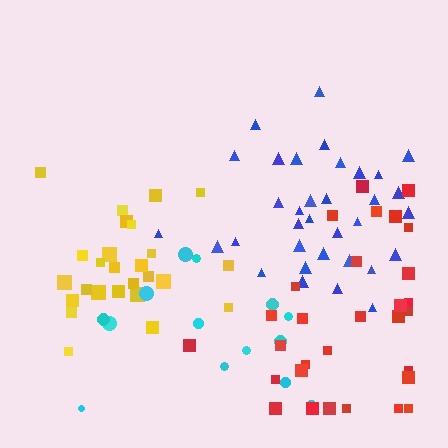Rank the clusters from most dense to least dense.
blue, yellow, red, cyan.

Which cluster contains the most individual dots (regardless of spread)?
Blue (34).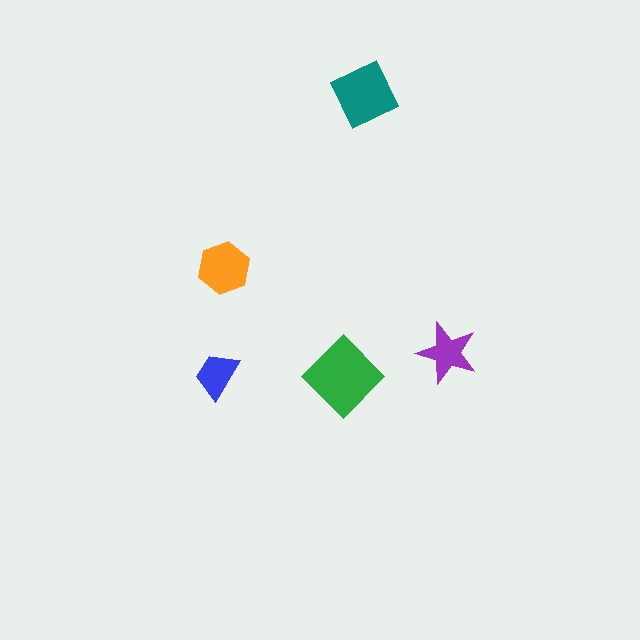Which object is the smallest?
The blue trapezoid.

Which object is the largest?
The green diamond.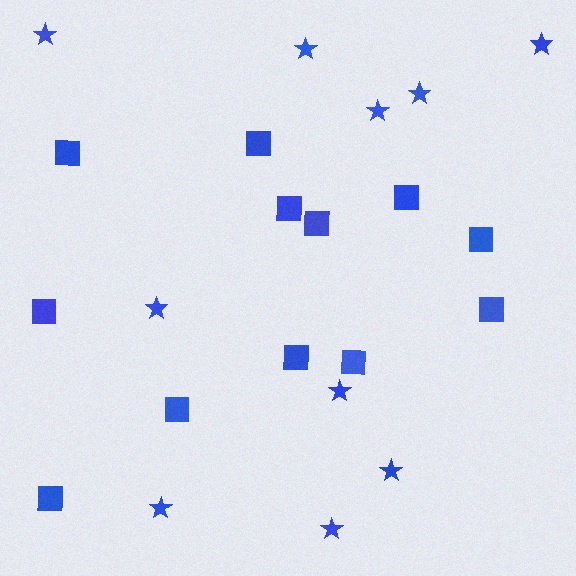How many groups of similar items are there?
There are 2 groups: one group of squares (12) and one group of stars (10).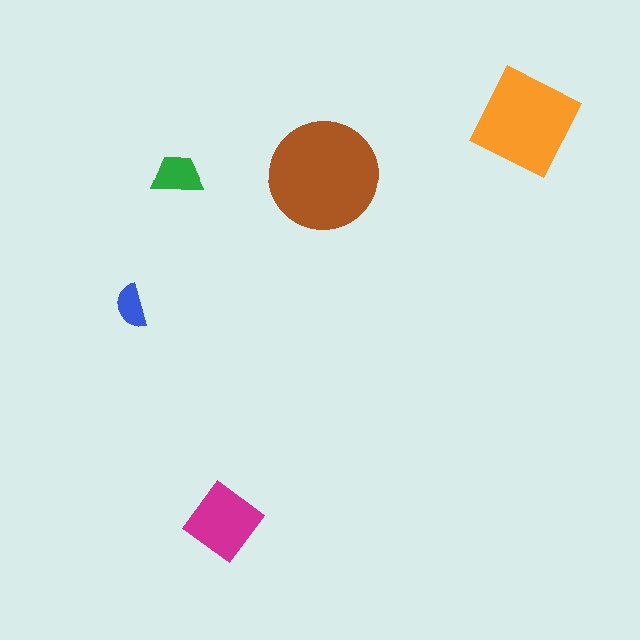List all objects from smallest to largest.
The blue semicircle, the green trapezoid, the magenta diamond, the orange square, the brown circle.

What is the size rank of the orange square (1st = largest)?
2nd.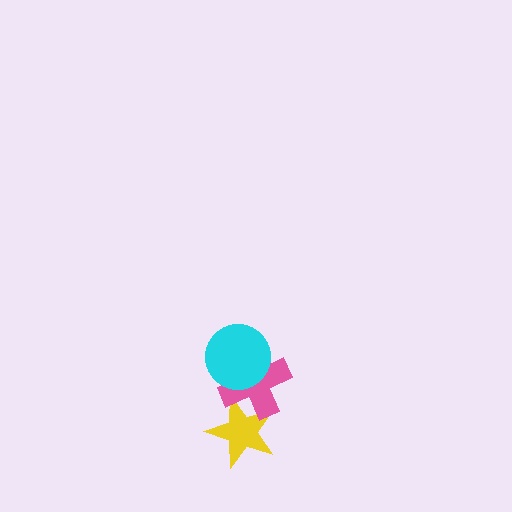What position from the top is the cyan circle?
The cyan circle is 1st from the top.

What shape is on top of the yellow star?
The pink cross is on top of the yellow star.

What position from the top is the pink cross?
The pink cross is 2nd from the top.